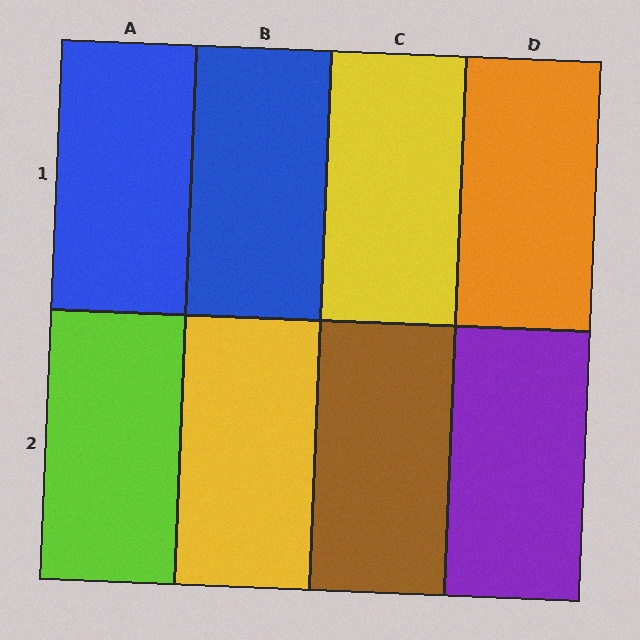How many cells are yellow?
2 cells are yellow.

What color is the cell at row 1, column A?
Blue.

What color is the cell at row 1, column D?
Orange.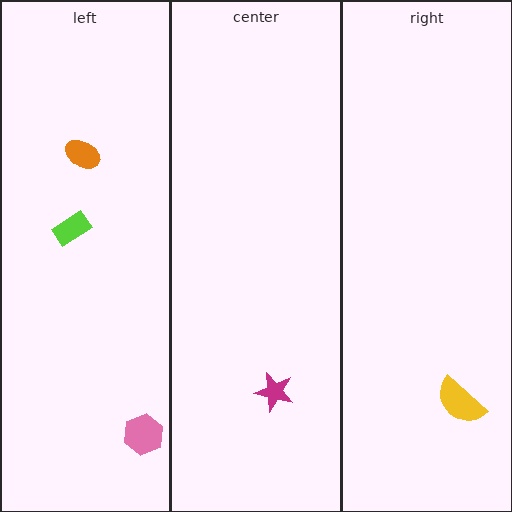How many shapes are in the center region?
1.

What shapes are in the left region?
The lime rectangle, the orange ellipse, the pink hexagon.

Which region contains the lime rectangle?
The left region.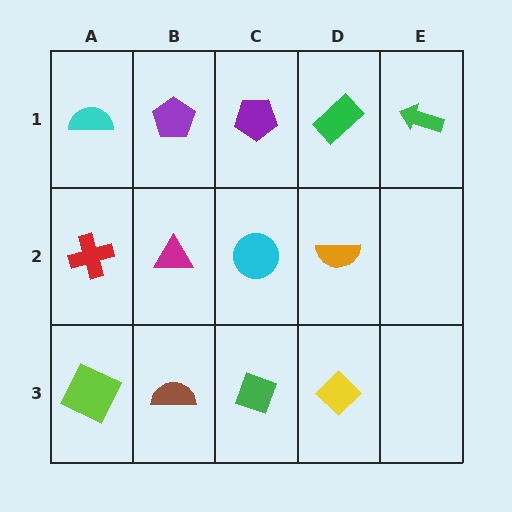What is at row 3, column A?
A lime square.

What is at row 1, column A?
A cyan semicircle.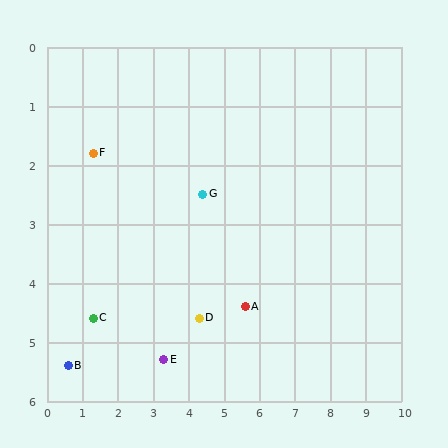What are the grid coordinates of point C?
Point C is at approximately (1.3, 4.6).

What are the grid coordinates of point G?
Point G is at approximately (4.4, 2.5).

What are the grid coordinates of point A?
Point A is at approximately (5.6, 4.4).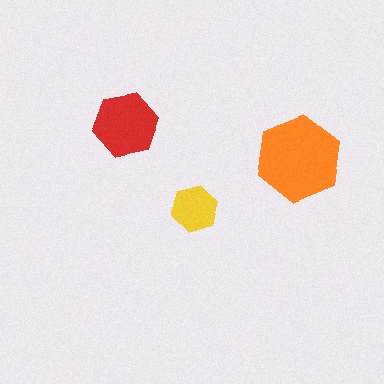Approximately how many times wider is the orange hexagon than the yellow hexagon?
About 2 times wider.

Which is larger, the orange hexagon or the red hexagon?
The orange one.